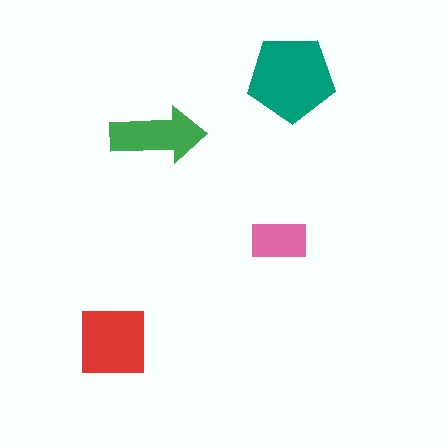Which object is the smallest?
The pink rectangle.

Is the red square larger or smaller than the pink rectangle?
Larger.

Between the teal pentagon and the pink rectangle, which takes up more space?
The teal pentagon.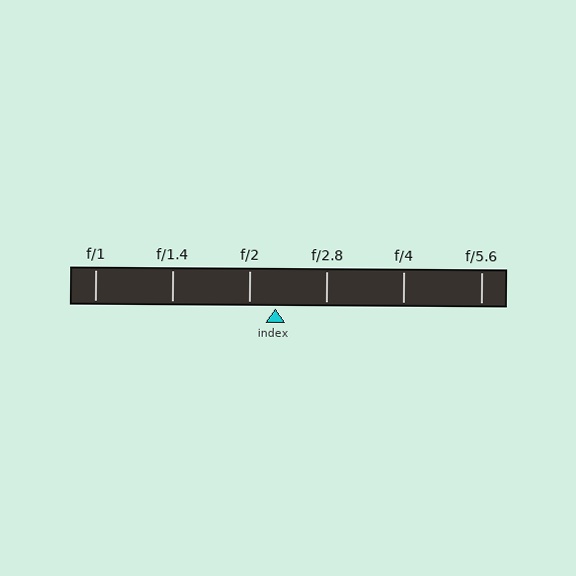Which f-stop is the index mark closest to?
The index mark is closest to f/2.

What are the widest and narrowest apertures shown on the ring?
The widest aperture shown is f/1 and the narrowest is f/5.6.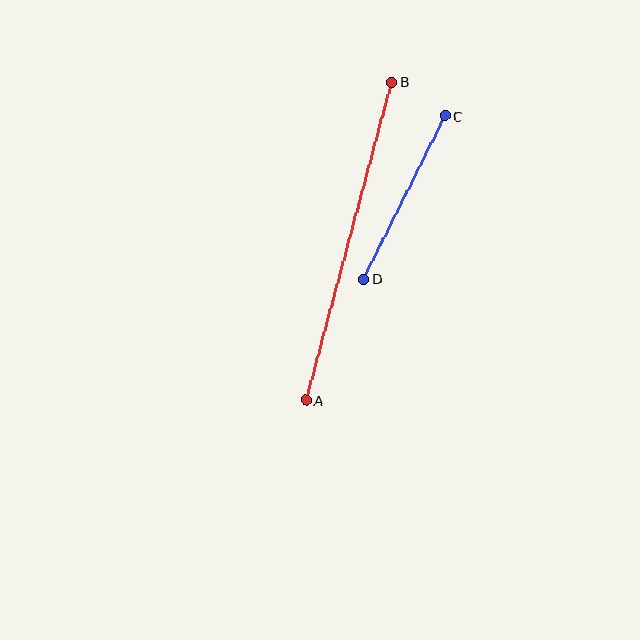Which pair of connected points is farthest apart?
Points A and B are farthest apart.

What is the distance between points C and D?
The distance is approximately 182 pixels.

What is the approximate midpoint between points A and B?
The midpoint is at approximately (349, 241) pixels.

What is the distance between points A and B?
The distance is approximately 330 pixels.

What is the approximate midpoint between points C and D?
The midpoint is at approximately (404, 197) pixels.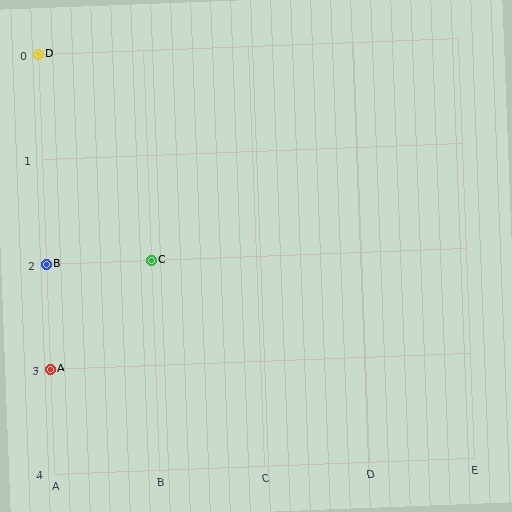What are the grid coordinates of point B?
Point B is at grid coordinates (A, 2).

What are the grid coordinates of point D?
Point D is at grid coordinates (A, 0).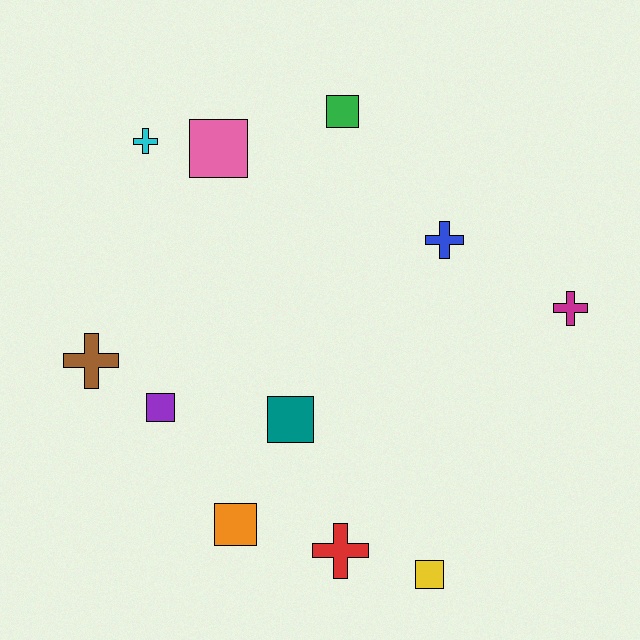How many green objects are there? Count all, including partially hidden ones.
There is 1 green object.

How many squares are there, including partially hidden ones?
There are 6 squares.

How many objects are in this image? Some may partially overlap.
There are 11 objects.